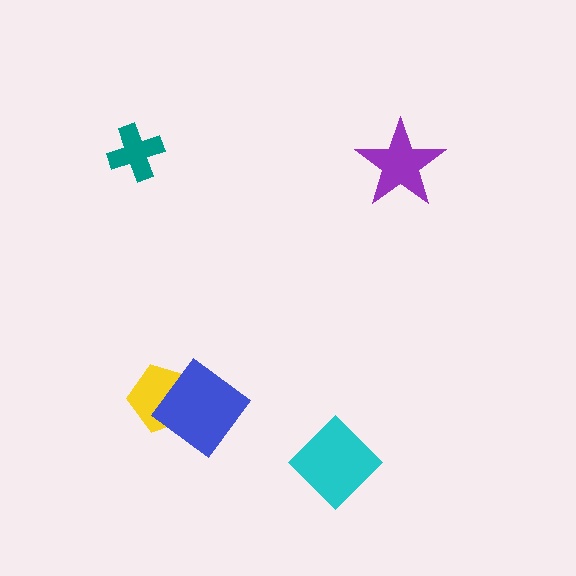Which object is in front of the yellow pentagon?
The blue diamond is in front of the yellow pentagon.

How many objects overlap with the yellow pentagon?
1 object overlaps with the yellow pentagon.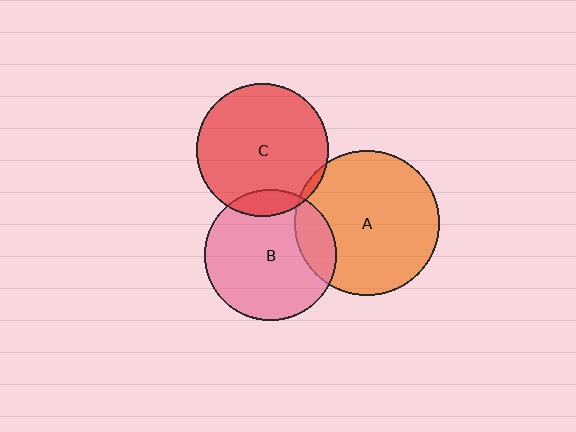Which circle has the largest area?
Circle A (orange).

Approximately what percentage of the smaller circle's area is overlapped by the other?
Approximately 5%.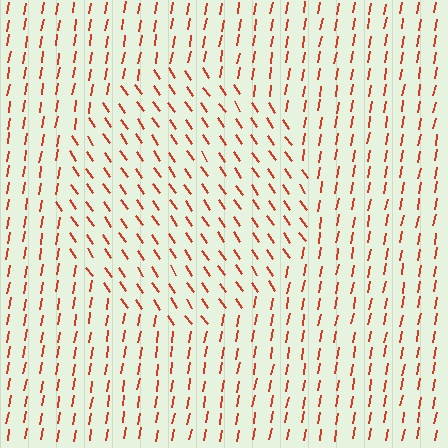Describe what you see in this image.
The image is filled with small red line segments. A circle region in the image has lines oriented differently from the surrounding lines, creating a visible texture boundary.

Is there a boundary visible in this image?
Yes, there is a texture boundary formed by a change in line orientation.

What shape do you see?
I see a circle.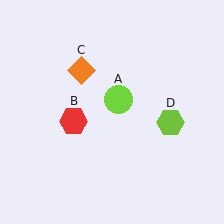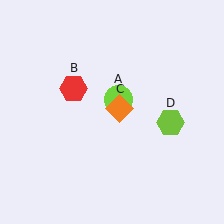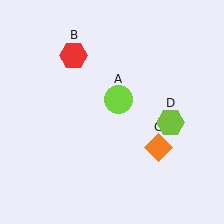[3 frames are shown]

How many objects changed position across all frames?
2 objects changed position: red hexagon (object B), orange diamond (object C).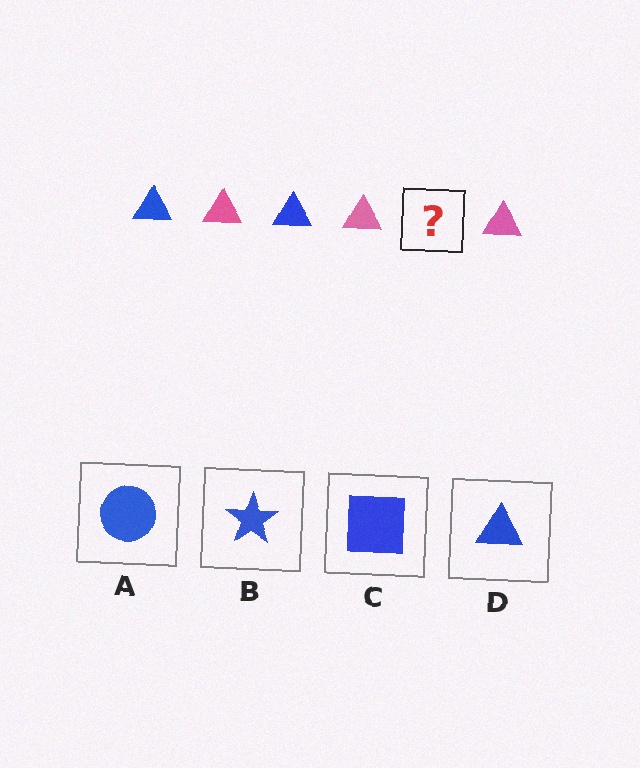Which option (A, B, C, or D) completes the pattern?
D.